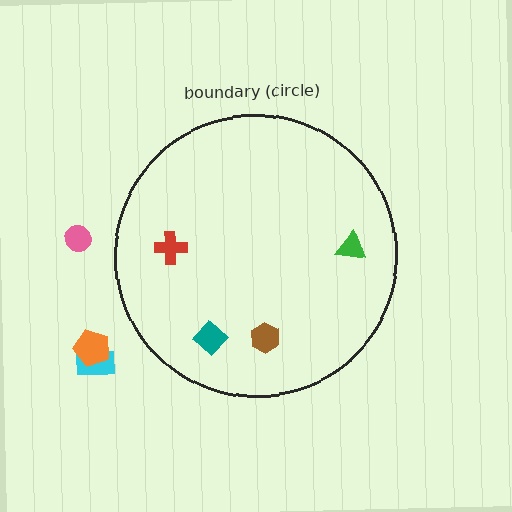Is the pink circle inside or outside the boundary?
Outside.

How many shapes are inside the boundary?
4 inside, 3 outside.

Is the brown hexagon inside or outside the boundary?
Inside.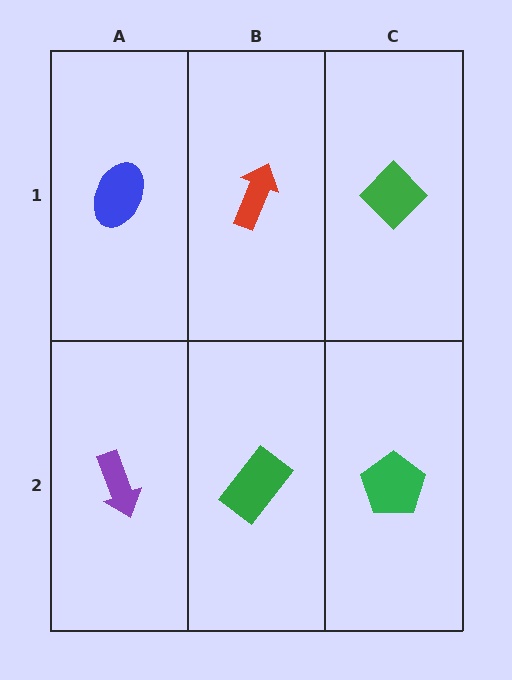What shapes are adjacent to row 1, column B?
A green rectangle (row 2, column B), a blue ellipse (row 1, column A), a green diamond (row 1, column C).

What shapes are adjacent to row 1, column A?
A purple arrow (row 2, column A), a red arrow (row 1, column B).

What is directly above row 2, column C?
A green diamond.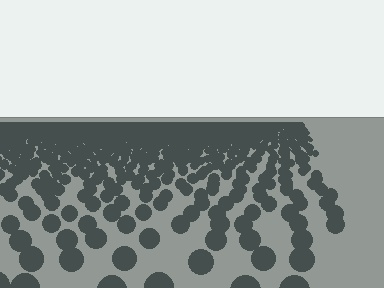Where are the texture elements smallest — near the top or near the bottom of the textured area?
Near the top.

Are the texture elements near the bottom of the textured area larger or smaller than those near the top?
Larger. Near the bottom, elements are closer to the viewer and appear at a bigger on-screen size.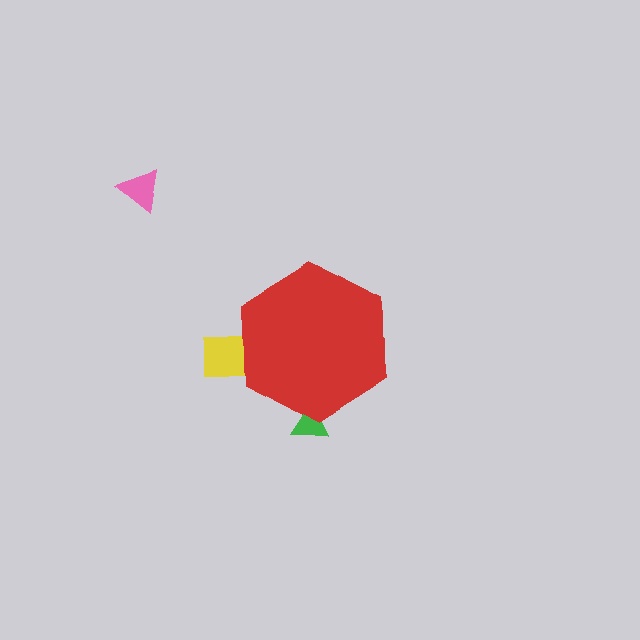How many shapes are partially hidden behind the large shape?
2 shapes are partially hidden.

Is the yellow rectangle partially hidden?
Yes, the yellow rectangle is partially hidden behind the red hexagon.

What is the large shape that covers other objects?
A red hexagon.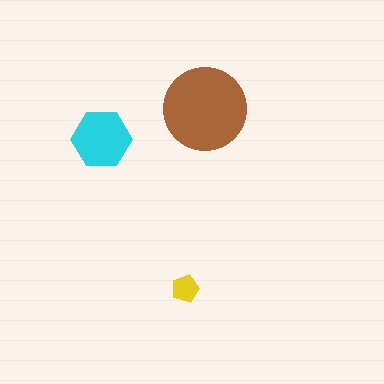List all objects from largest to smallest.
The brown circle, the cyan hexagon, the yellow pentagon.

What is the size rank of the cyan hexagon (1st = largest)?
2nd.